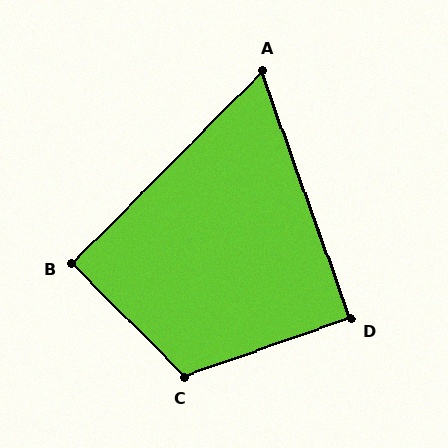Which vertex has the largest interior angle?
C, at approximately 116 degrees.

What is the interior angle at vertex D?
Approximately 90 degrees (approximately right).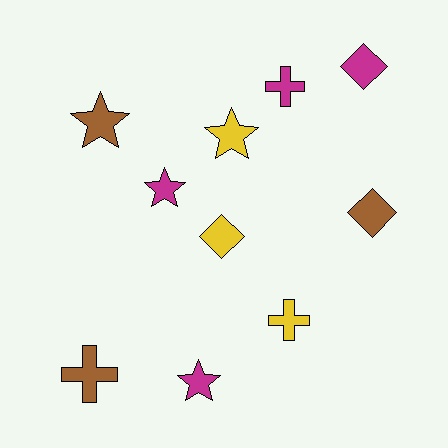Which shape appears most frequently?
Star, with 4 objects.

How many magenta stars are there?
There are 2 magenta stars.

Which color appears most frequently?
Magenta, with 4 objects.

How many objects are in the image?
There are 10 objects.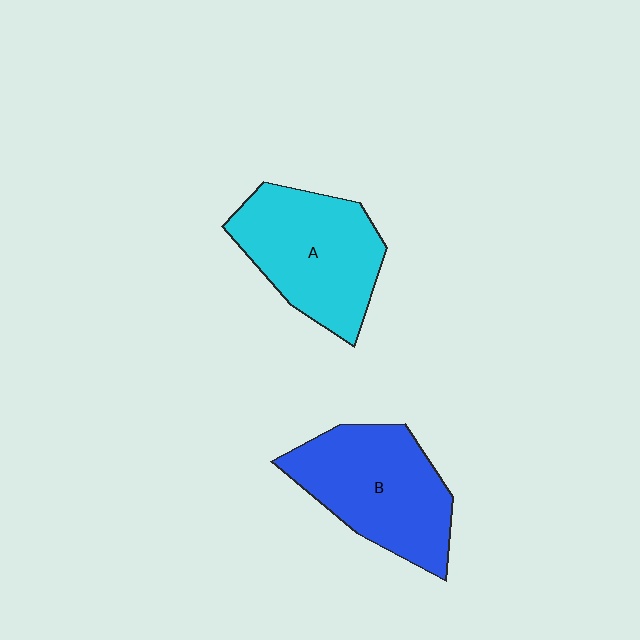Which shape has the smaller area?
Shape A (cyan).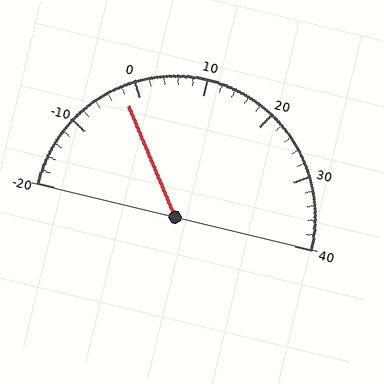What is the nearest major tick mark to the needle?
The nearest major tick mark is 0.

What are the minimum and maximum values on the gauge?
The gauge ranges from -20 to 40.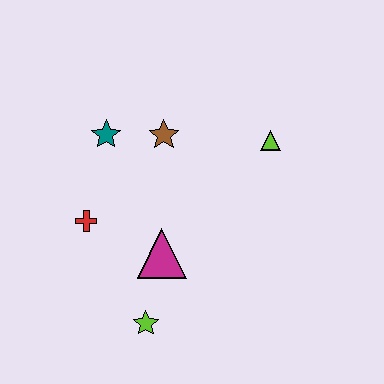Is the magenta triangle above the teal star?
No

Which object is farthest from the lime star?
The lime triangle is farthest from the lime star.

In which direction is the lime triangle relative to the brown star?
The lime triangle is to the right of the brown star.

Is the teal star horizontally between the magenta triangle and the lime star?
No